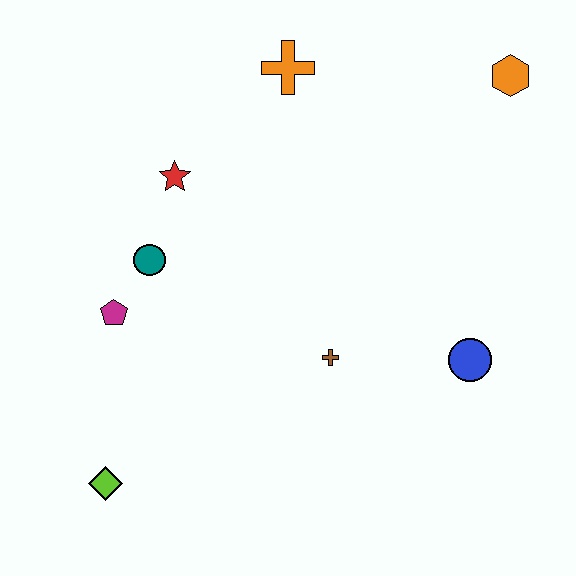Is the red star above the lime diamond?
Yes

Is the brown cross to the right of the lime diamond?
Yes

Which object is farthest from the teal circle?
The orange hexagon is farthest from the teal circle.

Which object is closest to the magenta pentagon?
The teal circle is closest to the magenta pentagon.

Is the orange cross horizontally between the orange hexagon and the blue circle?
No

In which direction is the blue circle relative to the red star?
The blue circle is to the right of the red star.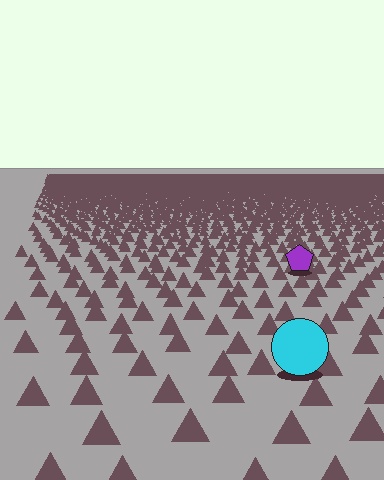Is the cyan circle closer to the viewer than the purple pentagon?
Yes. The cyan circle is closer — you can tell from the texture gradient: the ground texture is coarser near it.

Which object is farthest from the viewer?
The purple pentagon is farthest from the viewer. It appears smaller and the ground texture around it is denser.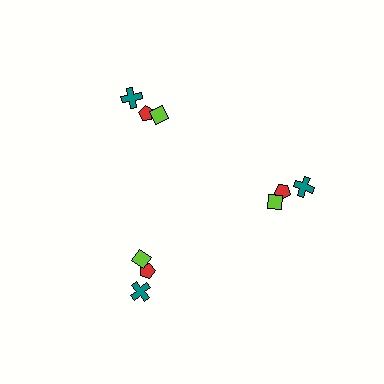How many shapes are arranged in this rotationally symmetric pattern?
There are 9 shapes, arranged in 3 groups of 3.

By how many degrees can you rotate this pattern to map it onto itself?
The pattern maps onto itself every 120 degrees of rotation.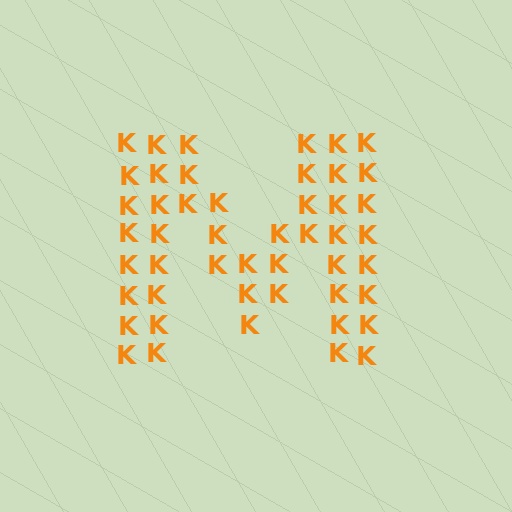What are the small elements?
The small elements are letter K's.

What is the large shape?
The large shape is the letter M.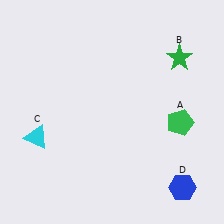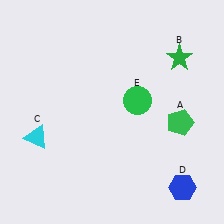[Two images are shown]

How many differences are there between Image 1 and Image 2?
There is 1 difference between the two images.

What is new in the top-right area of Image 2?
A green circle (E) was added in the top-right area of Image 2.